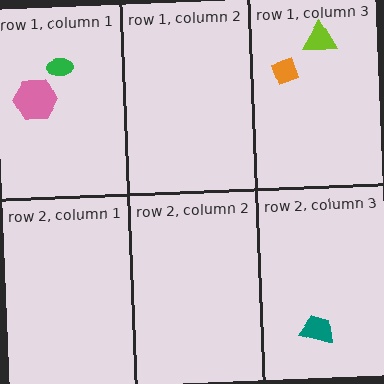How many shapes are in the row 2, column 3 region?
1.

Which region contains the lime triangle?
The row 1, column 3 region.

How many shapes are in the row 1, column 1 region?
2.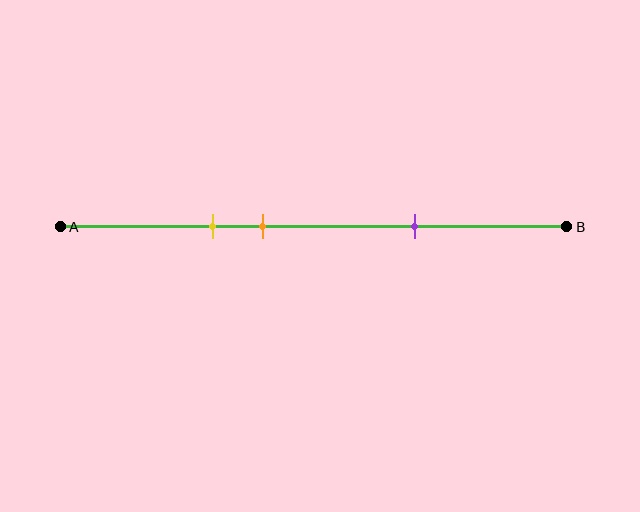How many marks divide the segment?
There are 3 marks dividing the segment.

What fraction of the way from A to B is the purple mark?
The purple mark is approximately 70% (0.7) of the way from A to B.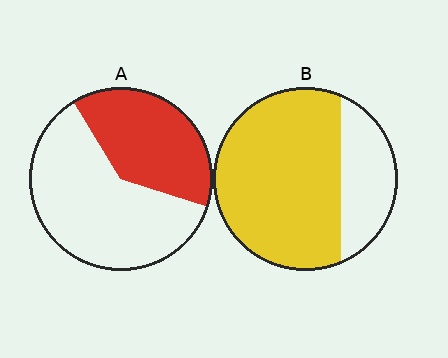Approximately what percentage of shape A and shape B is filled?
A is approximately 40% and B is approximately 75%.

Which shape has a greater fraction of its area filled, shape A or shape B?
Shape B.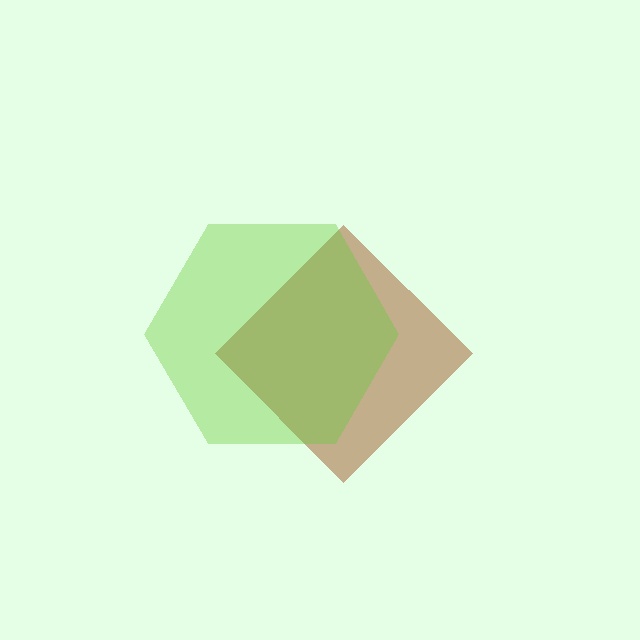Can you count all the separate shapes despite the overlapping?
Yes, there are 2 separate shapes.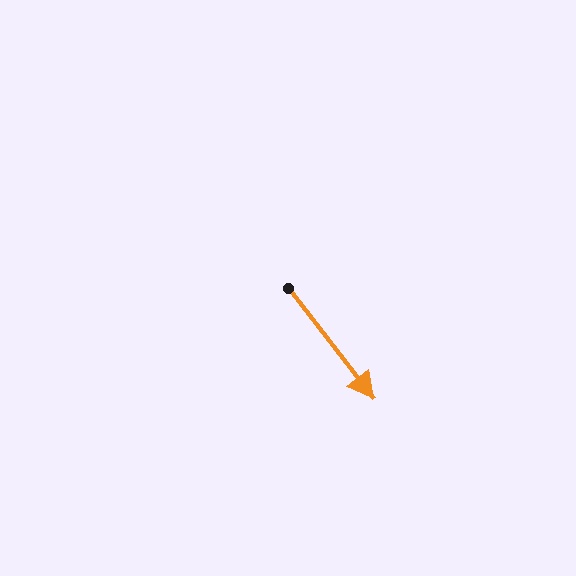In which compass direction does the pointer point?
Southeast.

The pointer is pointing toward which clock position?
Roughly 5 o'clock.